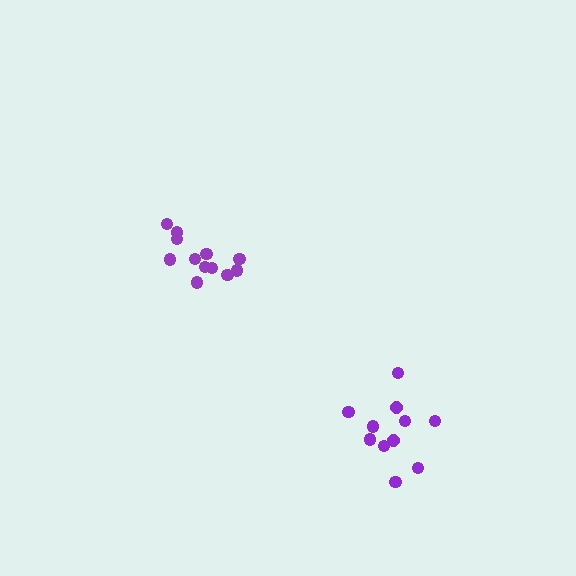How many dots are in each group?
Group 1: 11 dots, Group 2: 12 dots (23 total).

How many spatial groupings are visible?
There are 2 spatial groupings.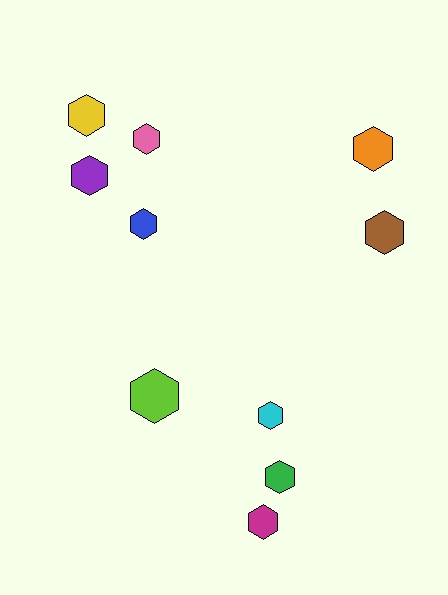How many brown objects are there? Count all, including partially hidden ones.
There is 1 brown object.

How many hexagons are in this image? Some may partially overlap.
There are 10 hexagons.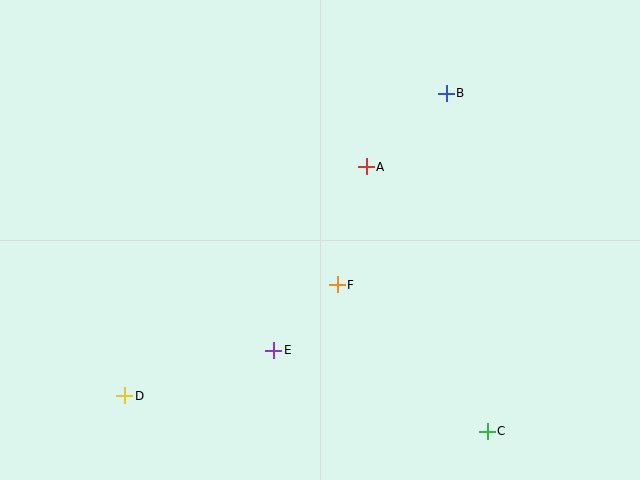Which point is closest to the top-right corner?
Point B is closest to the top-right corner.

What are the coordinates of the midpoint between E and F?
The midpoint between E and F is at (305, 318).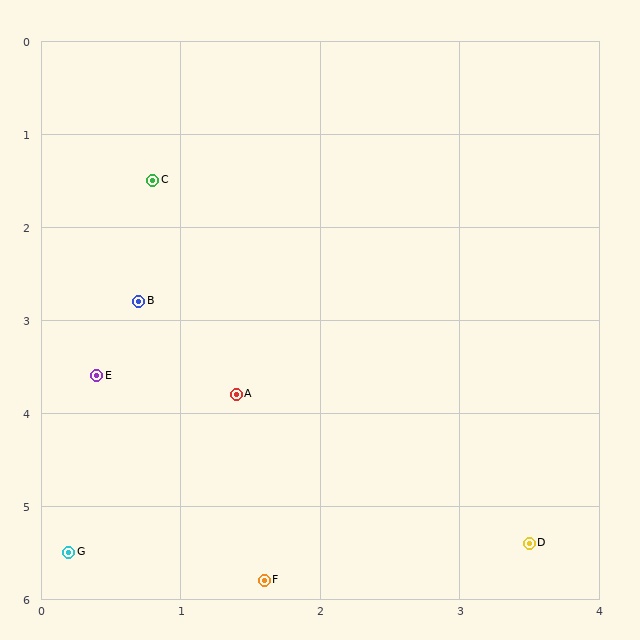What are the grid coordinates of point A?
Point A is at approximately (1.4, 3.8).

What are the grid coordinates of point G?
Point G is at approximately (0.2, 5.5).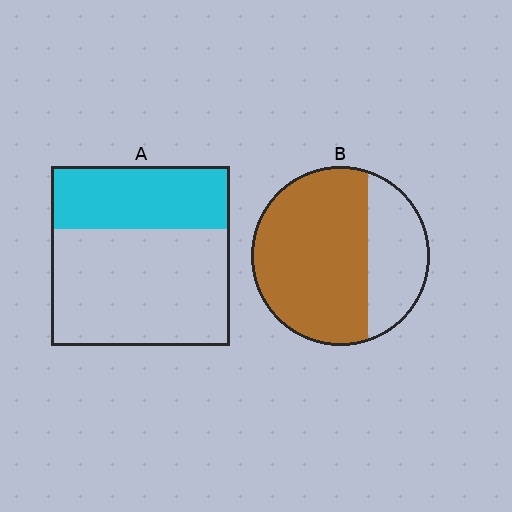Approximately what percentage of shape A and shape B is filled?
A is approximately 35% and B is approximately 70%.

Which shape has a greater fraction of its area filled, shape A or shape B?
Shape B.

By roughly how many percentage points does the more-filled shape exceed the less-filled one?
By roughly 35 percentage points (B over A).